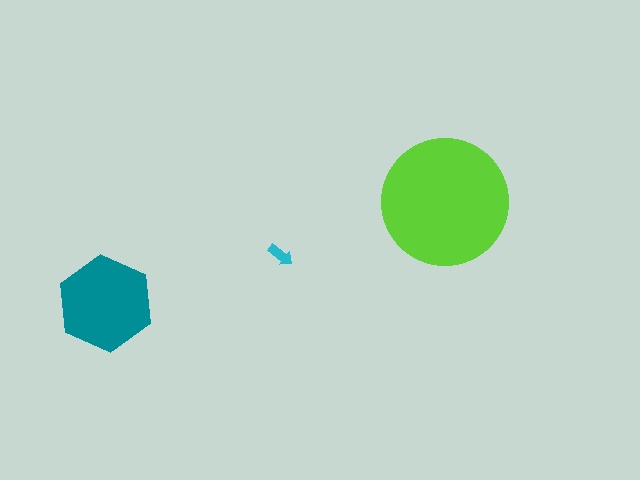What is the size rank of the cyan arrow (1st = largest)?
3rd.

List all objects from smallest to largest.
The cyan arrow, the teal hexagon, the lime circle.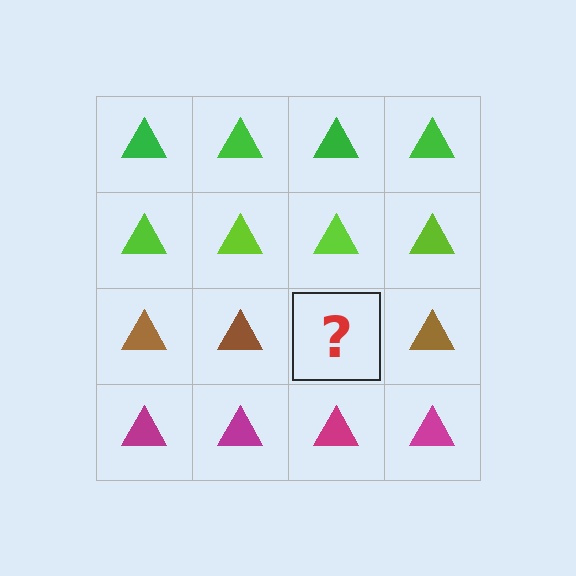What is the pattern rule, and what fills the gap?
The rule is that each row has a consistent color. The gap should be filled with a brown triangle.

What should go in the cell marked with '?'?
The missing cell should contain a brown triangle.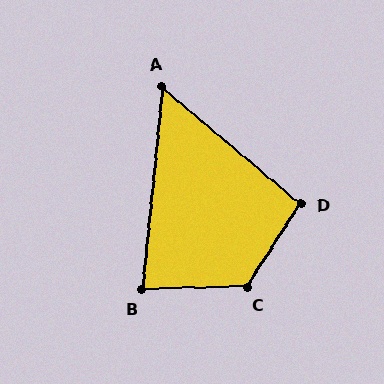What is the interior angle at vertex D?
Approximately 97 degrees (obtuse).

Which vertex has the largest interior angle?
C, at approximately 125 degrees.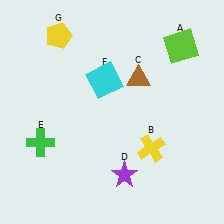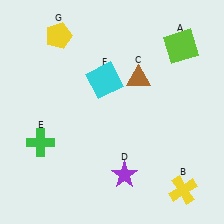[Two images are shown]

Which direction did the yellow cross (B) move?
The yellow cross (B) moved down.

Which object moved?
The yellow cross (B) moved down.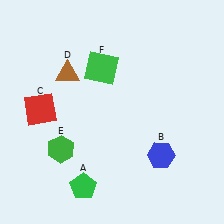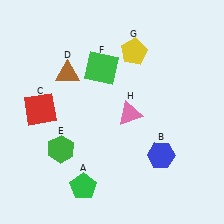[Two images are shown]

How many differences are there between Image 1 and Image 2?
There are 2 differences between the two images.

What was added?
A yellow pentagon (G), a pink triangle (H) were added in Image 2.